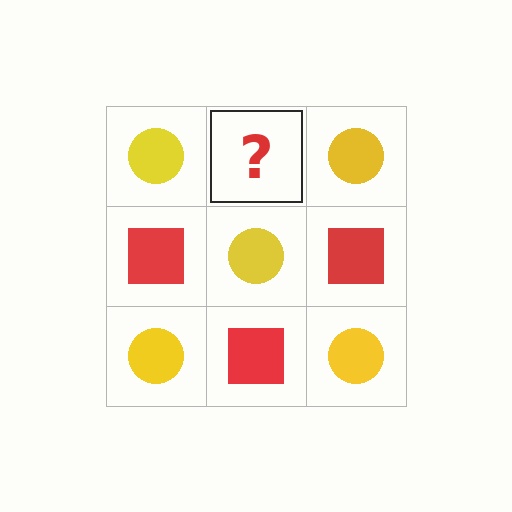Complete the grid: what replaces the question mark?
The question mark should be replaced with a red square.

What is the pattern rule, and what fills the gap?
The rule is that it alternates yellow circle and red square in a checkerboard pattern. The gap should be filled with a red square.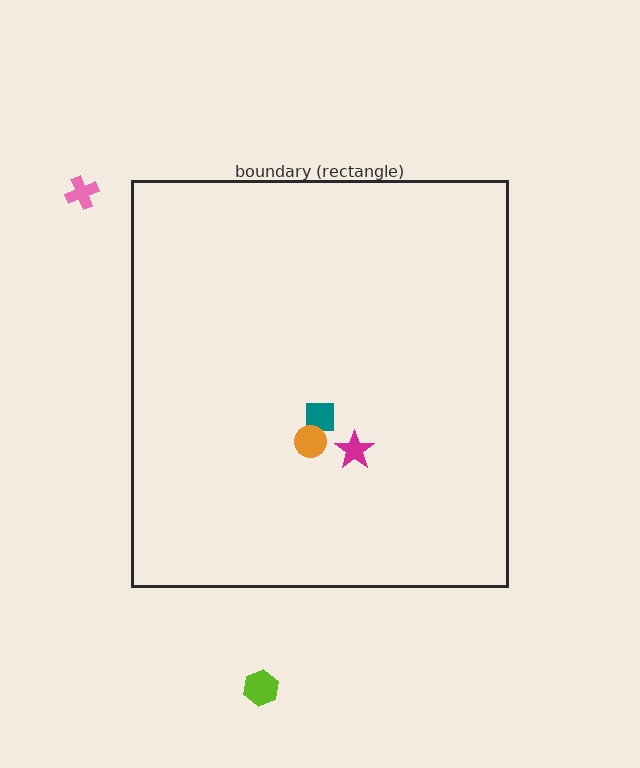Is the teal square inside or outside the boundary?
Inside.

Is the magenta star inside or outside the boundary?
Inside.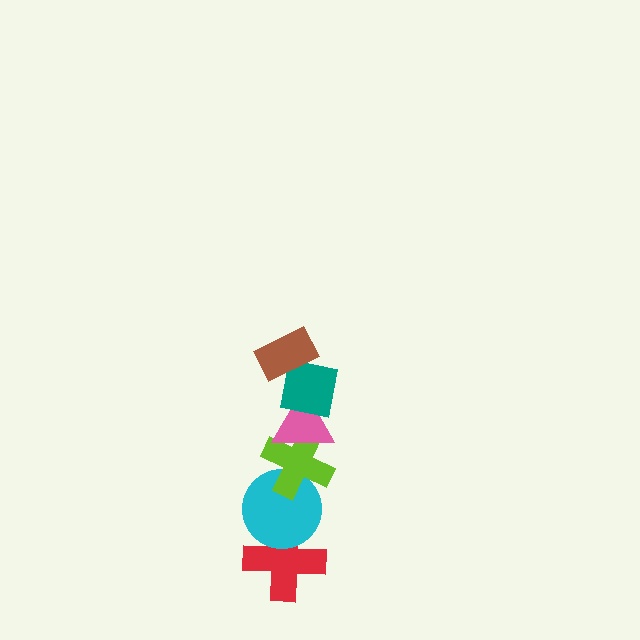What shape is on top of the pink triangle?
The teal square is on top of the pink triangle.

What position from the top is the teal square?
The teal square is 2nd from the top.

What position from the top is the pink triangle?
The pink triangle is 3rd from the top.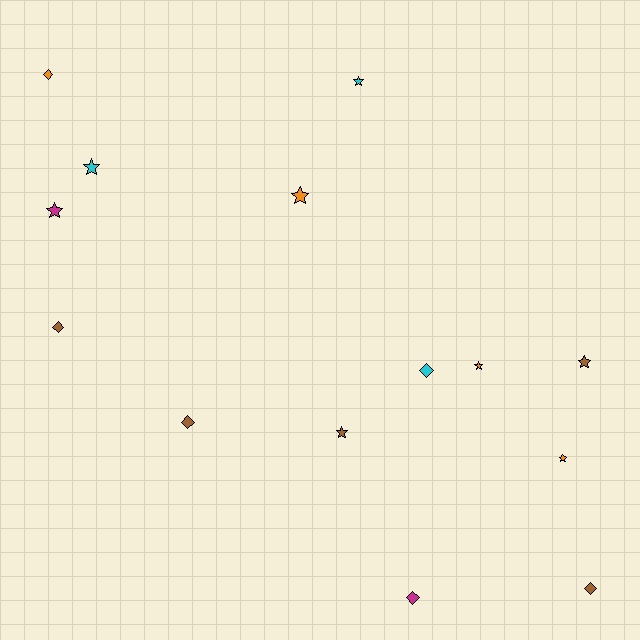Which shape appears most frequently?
Star, with 8 objects.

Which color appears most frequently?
Brown, with 5 objects.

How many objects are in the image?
There are 14 objects.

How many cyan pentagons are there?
There are no cyan pentagons.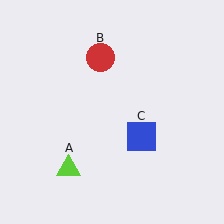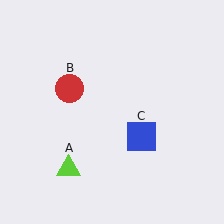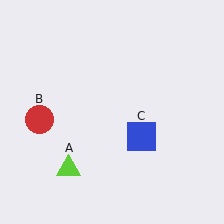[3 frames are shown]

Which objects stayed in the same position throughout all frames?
Lime triangle (object A) and blue square (object C) remained stationary.